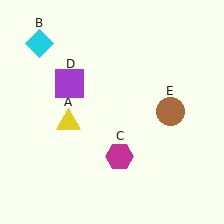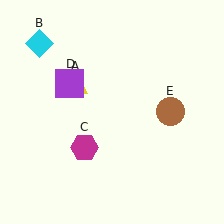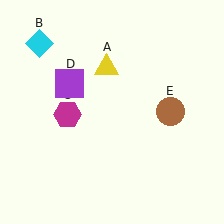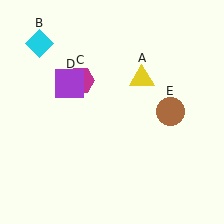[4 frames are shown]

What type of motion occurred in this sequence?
The yellow triangle (object A), magenta hexagon (object C) rotated clockwise around the center of the scene.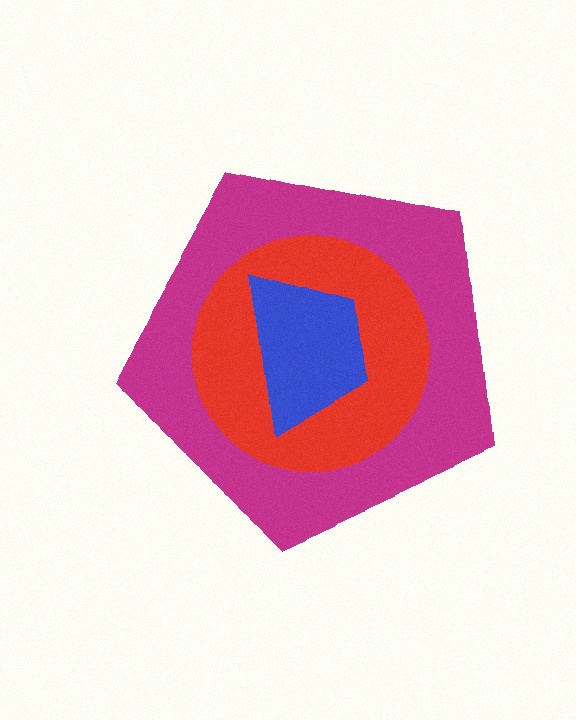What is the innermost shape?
The blue trapezoid.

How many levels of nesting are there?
3.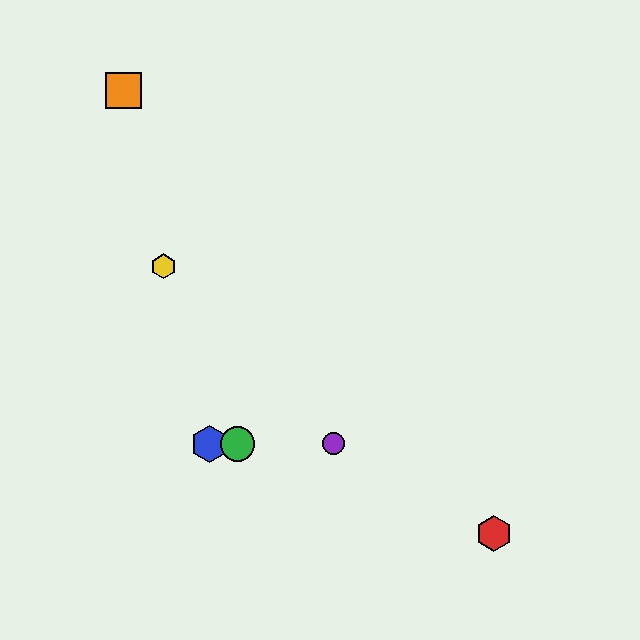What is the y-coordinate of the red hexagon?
The red hexagon is at y≈533.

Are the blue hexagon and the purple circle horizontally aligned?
Yes, both are at y≈444.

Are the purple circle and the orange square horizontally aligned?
No, the purple circle is at y≈444 and the orange square is at y≈90.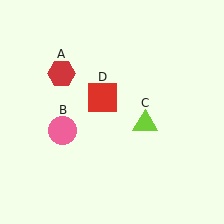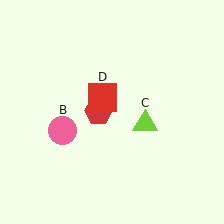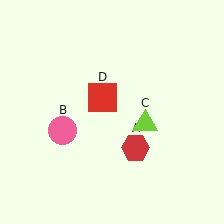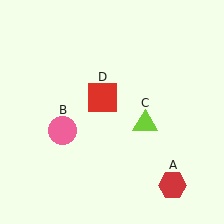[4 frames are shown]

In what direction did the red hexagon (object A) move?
The red hexagon (object A) moved down and to the right.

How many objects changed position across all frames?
1 object changed position: red hexagon (object A).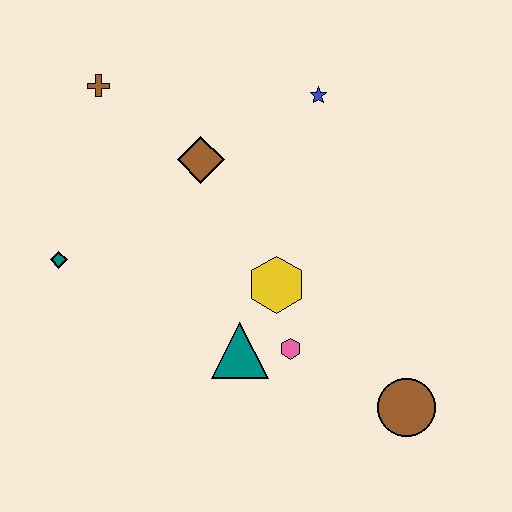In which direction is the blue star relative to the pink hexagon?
The blue star is above the pink hexagon.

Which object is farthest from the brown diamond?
The brown circle is farthest from the brown diamond.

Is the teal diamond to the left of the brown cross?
Yes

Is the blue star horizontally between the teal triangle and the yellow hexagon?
No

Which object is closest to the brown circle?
The pink hexagon is closest to the brown circle.